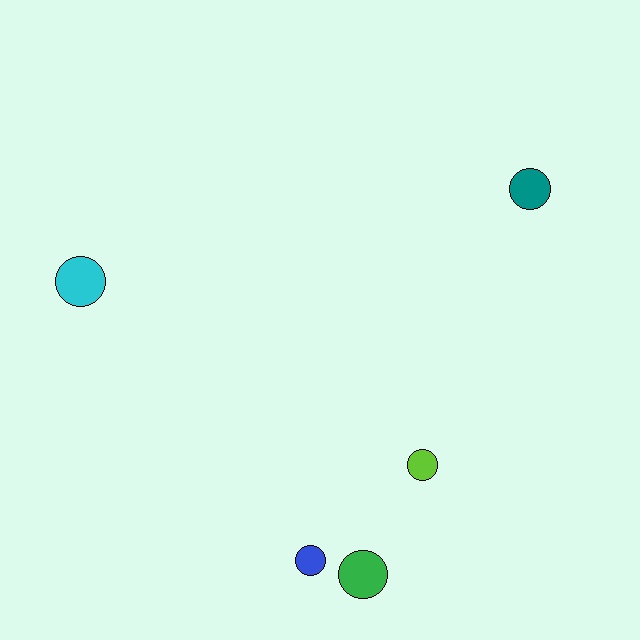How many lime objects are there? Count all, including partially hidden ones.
There is 1 lime object.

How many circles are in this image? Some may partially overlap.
There are 5 circles.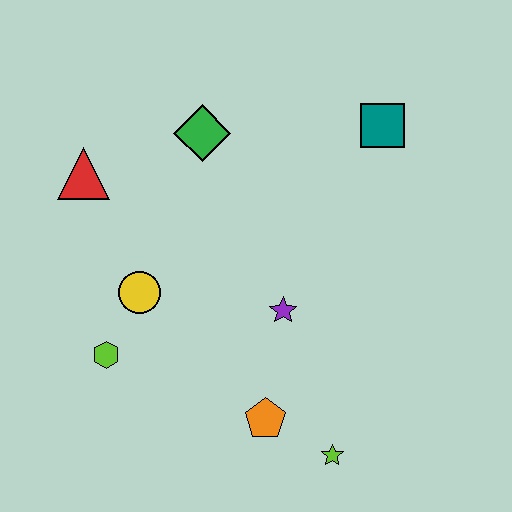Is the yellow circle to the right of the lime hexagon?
Yes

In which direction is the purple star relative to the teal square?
The purple star is below the teal square.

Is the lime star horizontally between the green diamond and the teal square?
Yes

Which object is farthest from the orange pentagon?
The teal square is farthest from the orange pentagon.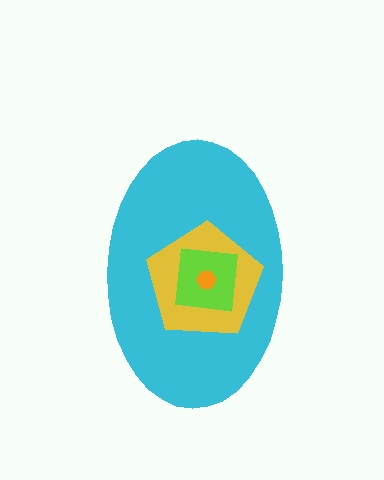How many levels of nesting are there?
4.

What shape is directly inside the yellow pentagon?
The lime square.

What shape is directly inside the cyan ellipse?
The yellow pentagon.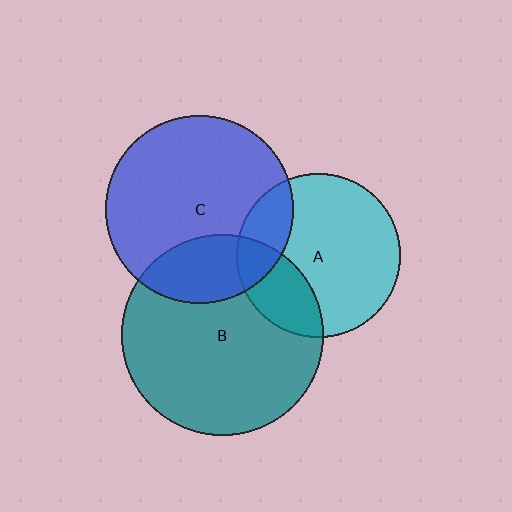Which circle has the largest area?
Circle B (teal).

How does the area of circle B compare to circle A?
Approximately 1.5 times.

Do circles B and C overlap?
Yes.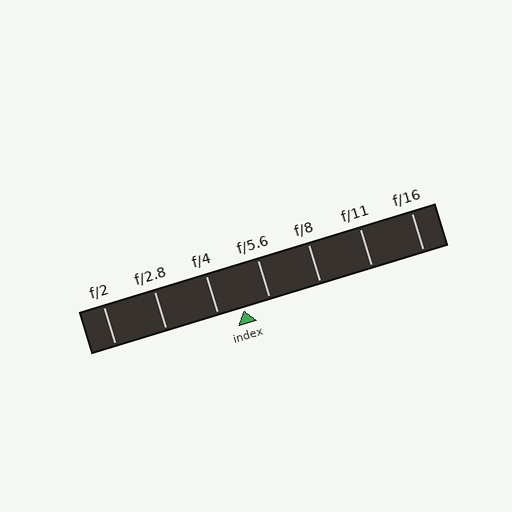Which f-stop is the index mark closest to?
The index mark is closest to f/4.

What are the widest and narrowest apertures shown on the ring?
The widest aperture shown is f/2 and the narrowest is f/16.